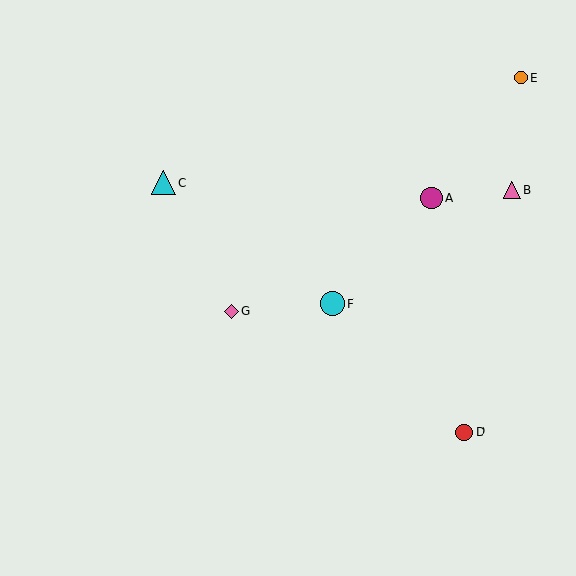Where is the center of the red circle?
The center of the red circle is at (464, 432).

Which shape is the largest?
The cyan circle (labeled F) is the largest.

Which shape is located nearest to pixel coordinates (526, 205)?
The pink triangle (labeled B) at (512, 190) is nearest to that location.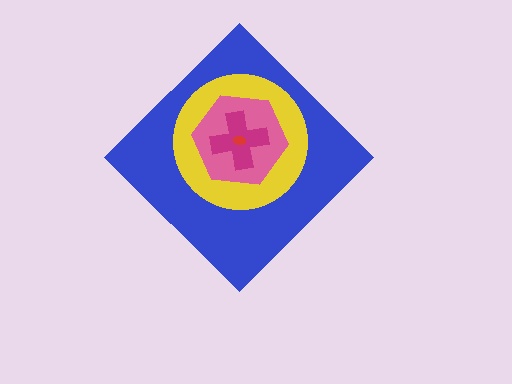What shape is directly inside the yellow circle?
The pink hexagon.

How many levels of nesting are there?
5.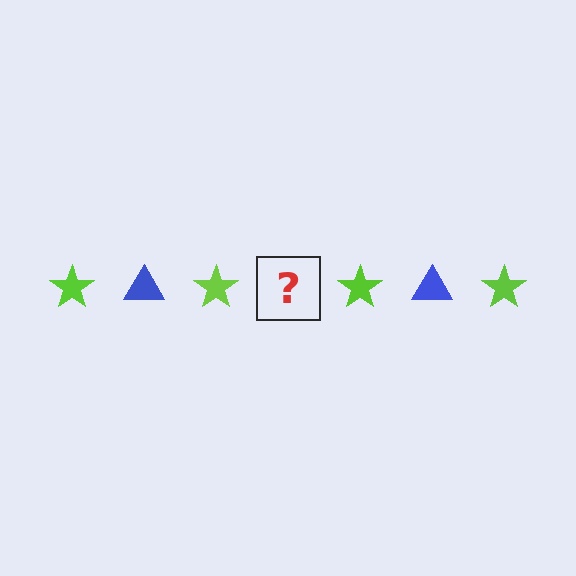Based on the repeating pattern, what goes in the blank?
The blank should be a blue triangle.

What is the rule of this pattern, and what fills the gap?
The rule is that the pattern alternates between lime star and blue triangle. The gap should be filled with a blue triangle.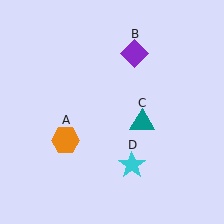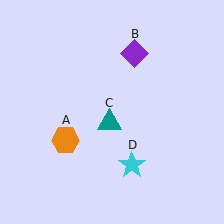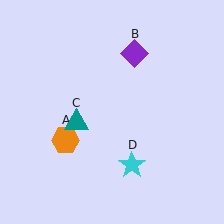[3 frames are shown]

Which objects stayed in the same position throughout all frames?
Orange hexagon (object A) and purple diamond (object B) and cyan star (object D) remained stationary.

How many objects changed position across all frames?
1 object changed position: teal triangle (object C).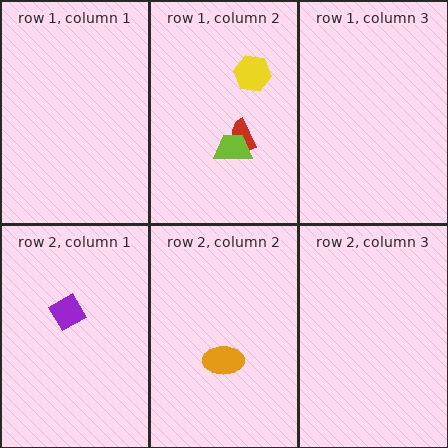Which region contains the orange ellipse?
The row 2, column 2 region.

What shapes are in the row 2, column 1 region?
The purple diamond.